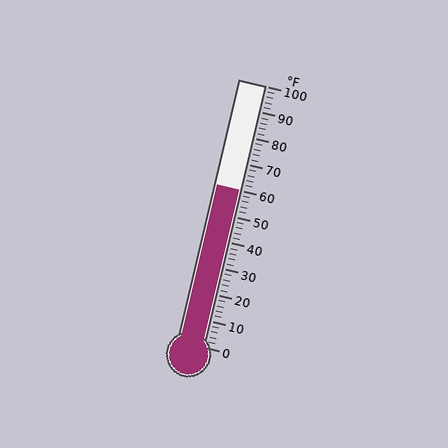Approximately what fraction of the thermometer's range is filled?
The thermometer is filled to approximately 60% of its range.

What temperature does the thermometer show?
The thermometer shows approximately 60°F.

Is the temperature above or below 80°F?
The temperature is below 80°F.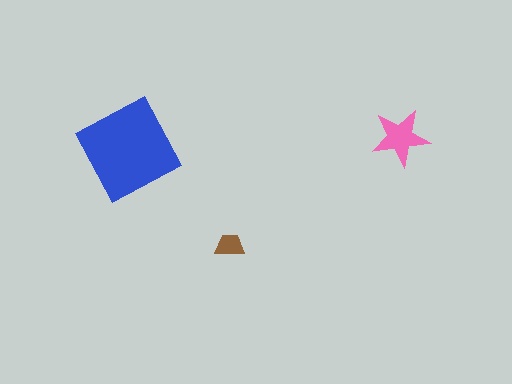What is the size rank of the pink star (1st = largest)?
2nd.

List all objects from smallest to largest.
The brown trapezoid, the pink star, the blue square.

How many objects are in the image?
There are 3 objects in the image.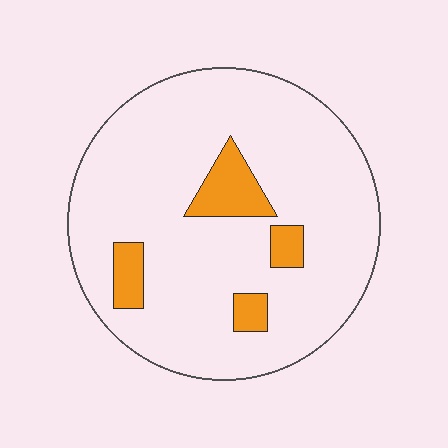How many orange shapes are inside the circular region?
4.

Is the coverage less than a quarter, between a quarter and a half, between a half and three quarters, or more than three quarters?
Less than a quarter.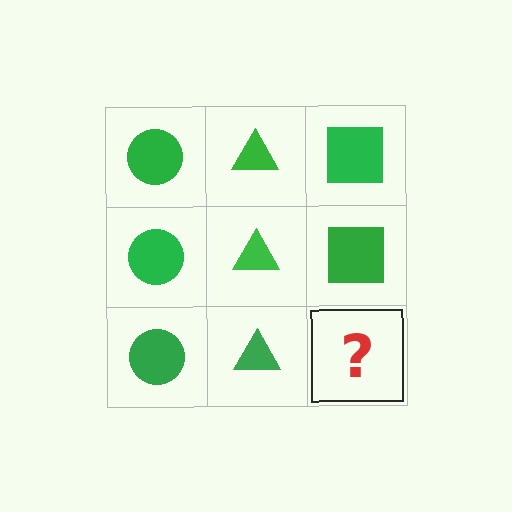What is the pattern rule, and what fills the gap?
The rule is that each column has a consistent shape. The gap should be filled with a green square.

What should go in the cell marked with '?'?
The missing cell should contain a green square.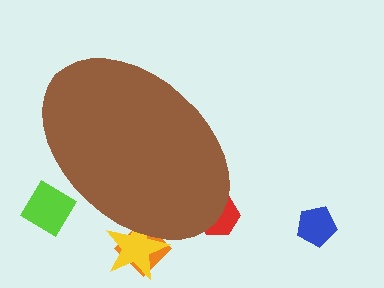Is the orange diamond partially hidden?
Yes, the orange diamond is partially hidden behind the brown ellipse.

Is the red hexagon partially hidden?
Yes, the red hexagon is partially hidden behind the brown ellipse.